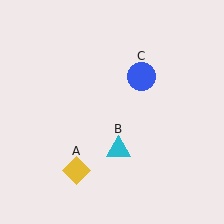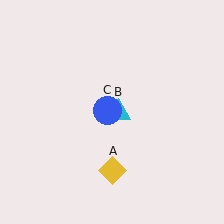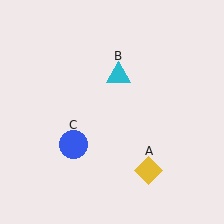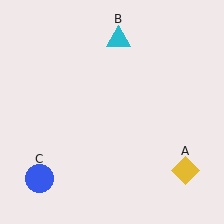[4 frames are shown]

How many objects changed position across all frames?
3 objects changed position: yellow diamond (object A), cyan triangle (object B), blue circle (object C).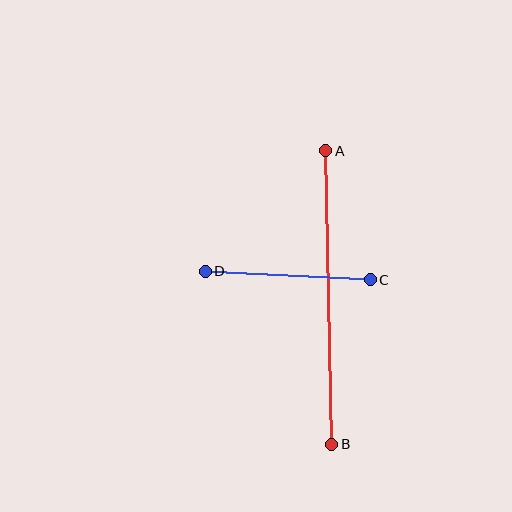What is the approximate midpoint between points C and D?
The midpoint is at approximately (288, 275) pixels.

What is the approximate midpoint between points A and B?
The midpoint is at approximately (329, 298) pixels.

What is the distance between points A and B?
The distance is approximately 294 pixels.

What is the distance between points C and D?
The distance is approximately 165 pixels.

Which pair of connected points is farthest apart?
Points A and B are farthest apart.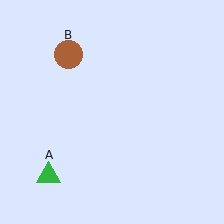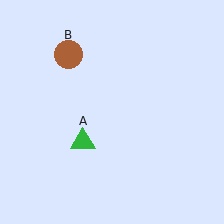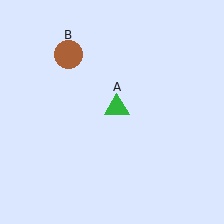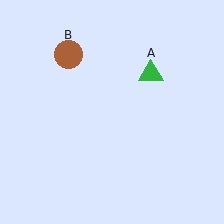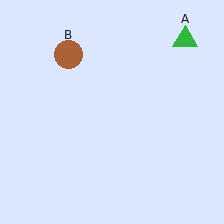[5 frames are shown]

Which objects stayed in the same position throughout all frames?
Brown circle (object B) remained stationary.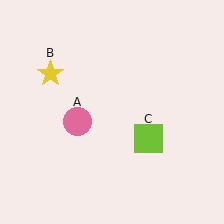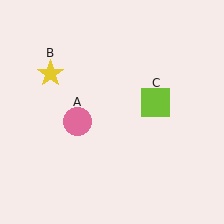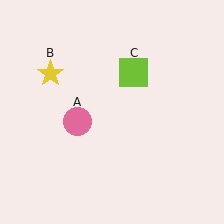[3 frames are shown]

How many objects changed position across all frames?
1 object changed position: lime square (object C).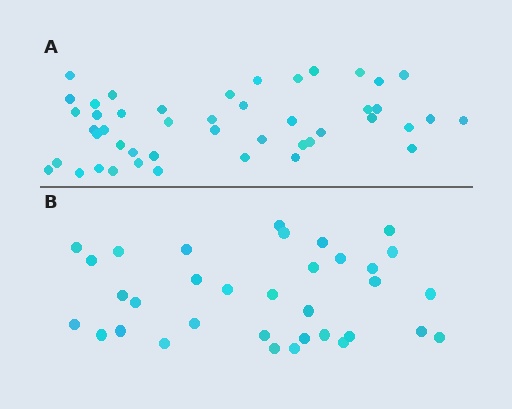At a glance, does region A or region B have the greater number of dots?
Region A (the top region) has more dots.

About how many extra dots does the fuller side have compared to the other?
Region A has roughly 12 or so more dots than region B.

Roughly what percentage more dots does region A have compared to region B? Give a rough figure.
About 35% more.